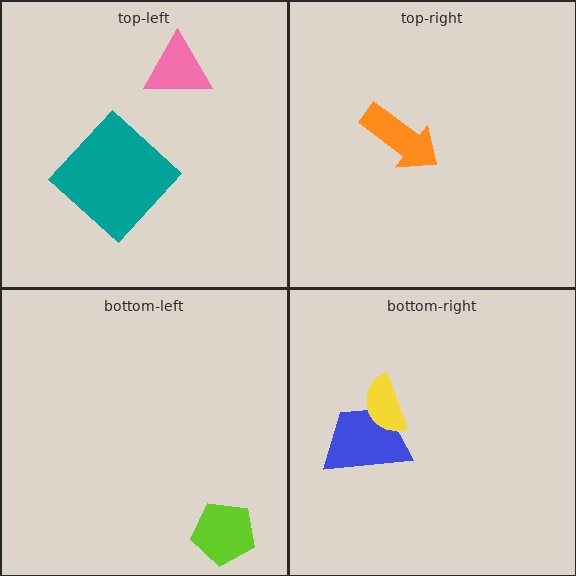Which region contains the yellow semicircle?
The bottom-right region.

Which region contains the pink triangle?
The top-left region.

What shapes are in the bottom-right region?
The blue trapezoid, the yellow semicircle.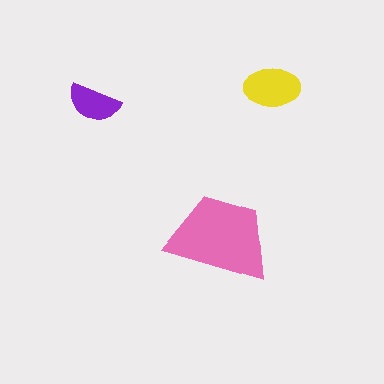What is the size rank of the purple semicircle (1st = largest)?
3rd.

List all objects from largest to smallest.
The pink trapezoid, the yellow ellipse, the purple semicircle.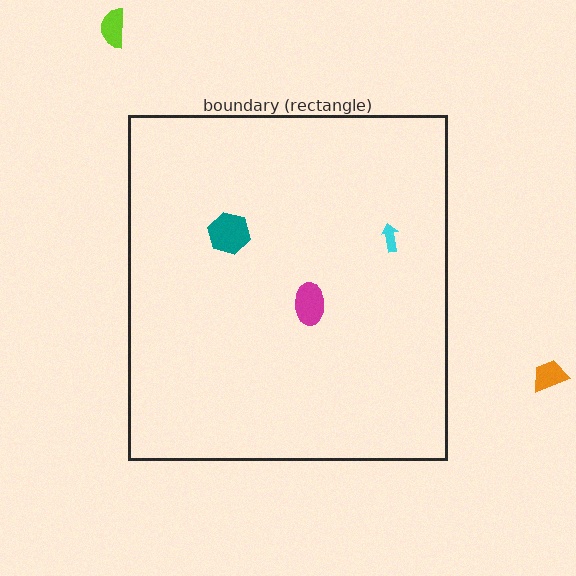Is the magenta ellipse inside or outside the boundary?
Inside.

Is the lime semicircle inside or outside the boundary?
Outside.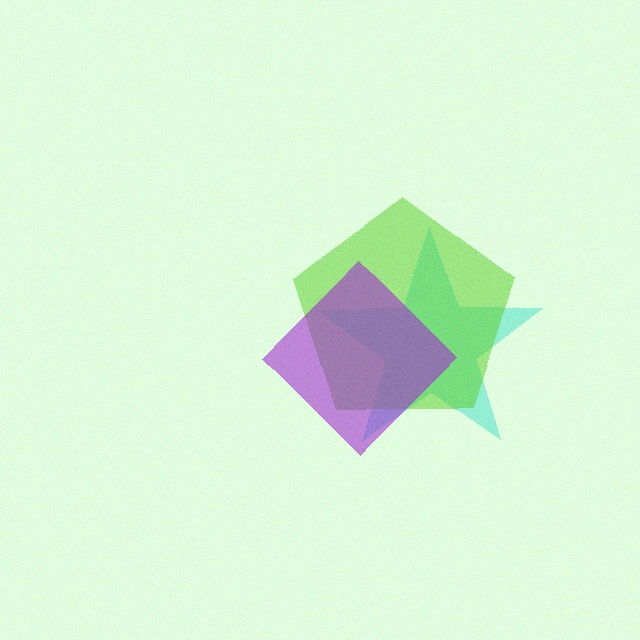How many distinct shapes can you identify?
There are 3 distinct shapes: a cyan star, a lime pentagon, a purple diamond.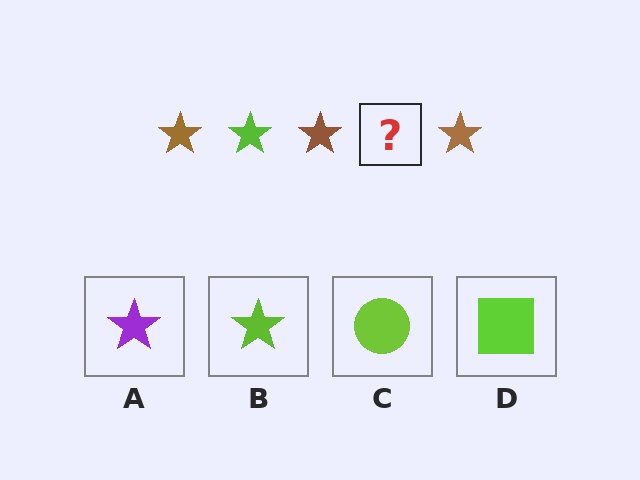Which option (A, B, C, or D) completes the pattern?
B.